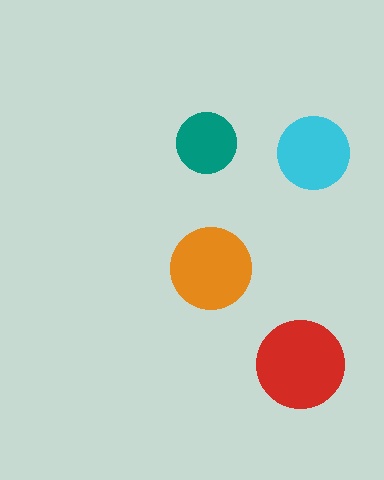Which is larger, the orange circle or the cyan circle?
The orange one.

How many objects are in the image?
There are 4 objects in the image.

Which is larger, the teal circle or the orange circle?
The orange one.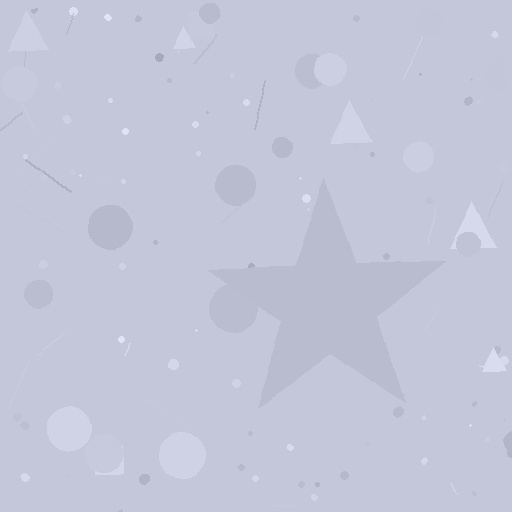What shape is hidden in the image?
A star is hidden in the image.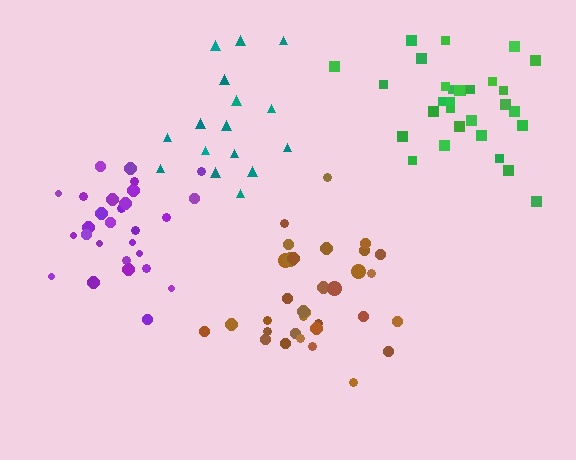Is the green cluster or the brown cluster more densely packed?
Brown.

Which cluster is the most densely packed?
Purple.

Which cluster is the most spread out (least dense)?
Teal.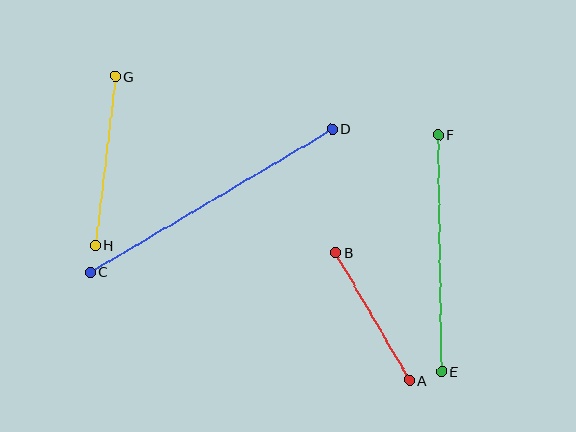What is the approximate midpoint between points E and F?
The midpoint is at approximately (440, 253) pixels.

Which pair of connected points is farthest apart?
Points C and D are farthest apart.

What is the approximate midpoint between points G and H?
The midpoint is at approximately (105, 161) pixels.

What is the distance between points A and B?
The distance is approximately 147 pixels.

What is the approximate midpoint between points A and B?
The midpoint is at approximately (372, 316) pixels.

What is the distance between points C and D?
The distance is approximately 282 pixels.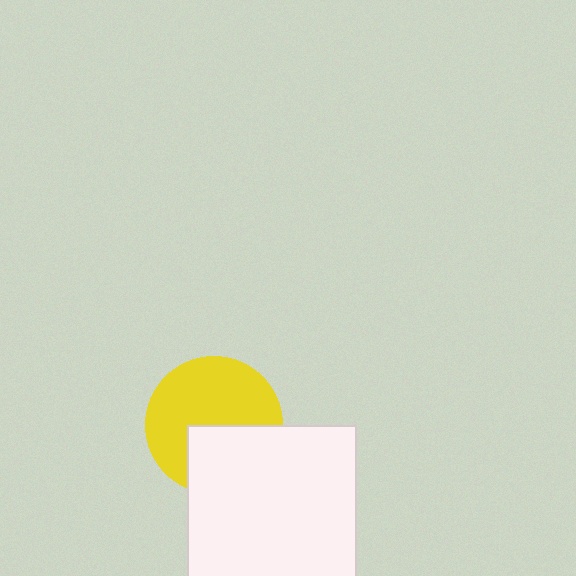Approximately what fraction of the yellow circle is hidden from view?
Roughly 37% of the yellow circle is hidden behind the white square.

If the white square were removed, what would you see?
You would see the complete yellow circle.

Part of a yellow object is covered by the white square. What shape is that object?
It is a circle.